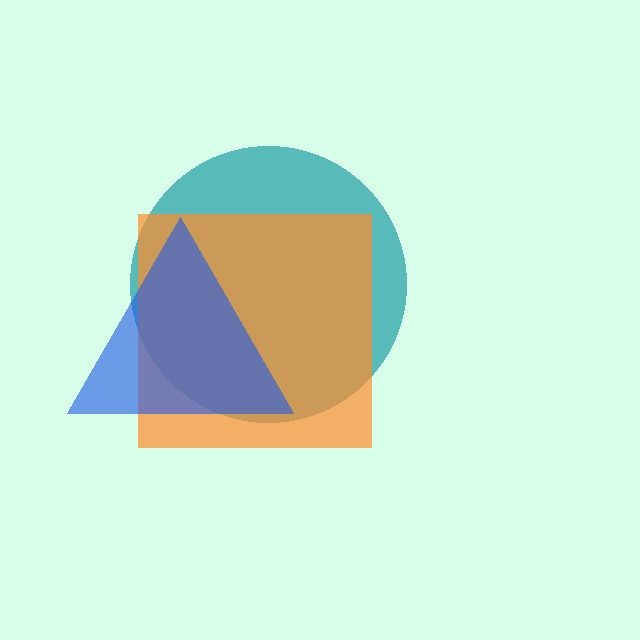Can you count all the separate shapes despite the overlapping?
Yes, there are 3 separate shapes.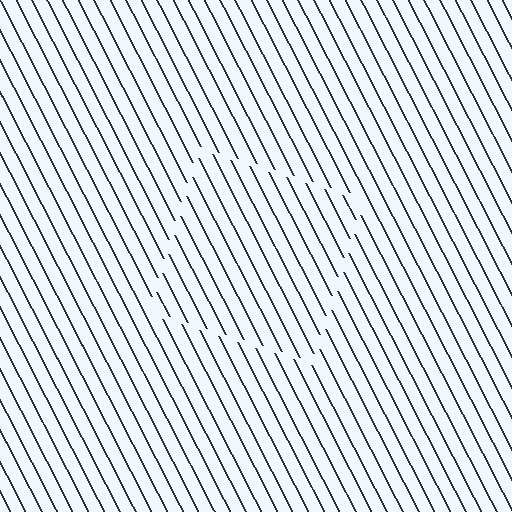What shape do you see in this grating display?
An illusory square. The interior of the shape contains the same grating, shifted by half a period — the contour is defined by the phase discontinuity where line-ends from the inner and outer gratings abut.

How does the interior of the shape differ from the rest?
The interior of the shape contains the same grating, shifted by half a period — the contour is defined by the phase discontinuity where line-ends from the inner and outer gratings abut.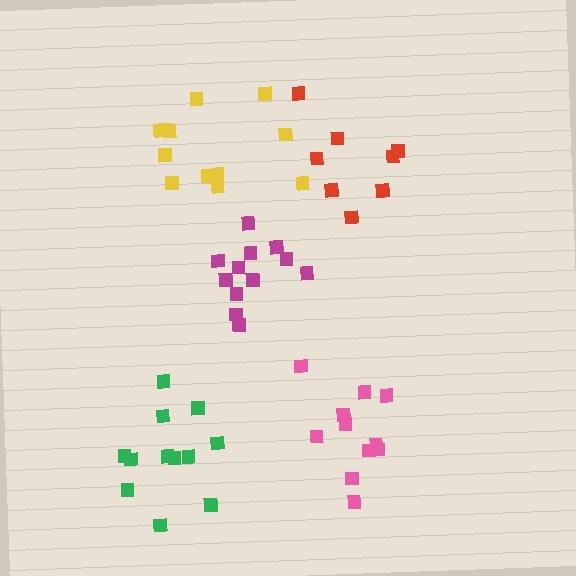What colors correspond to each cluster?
The clusters are colored: green, magenta, yellow, pink, red.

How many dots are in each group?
Group 1: 12 dots, Group 2: 12 dots, Group 3: 12 dots, Group 4: 11 dots, Group 5: 8 dots (55 total).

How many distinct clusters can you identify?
There are 5 distinct clusters.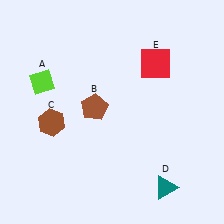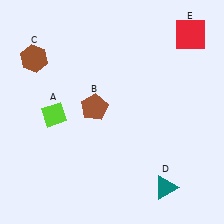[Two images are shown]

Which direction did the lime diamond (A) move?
The lime diamond (A) moved down.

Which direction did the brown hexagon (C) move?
The brown hexagon (C) moved up.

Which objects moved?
The objects that moved are: the lime diamond (A), the brown hexagon (C), the red square (E).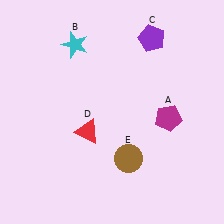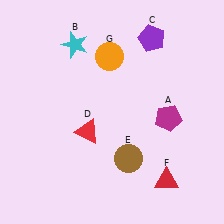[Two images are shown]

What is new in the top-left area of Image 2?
An orange circle (G) was added in the top-left area of Image 2.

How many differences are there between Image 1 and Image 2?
There are 2 differences between the two images.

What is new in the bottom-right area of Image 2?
A red triangle (F) was added in the bottom-right area of Image 2.